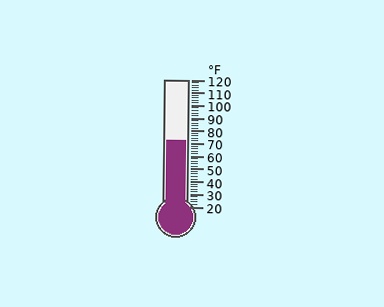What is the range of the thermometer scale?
The thermometer scale ranges from 20°F to 120°F.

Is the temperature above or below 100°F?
The temperature is below 100°F.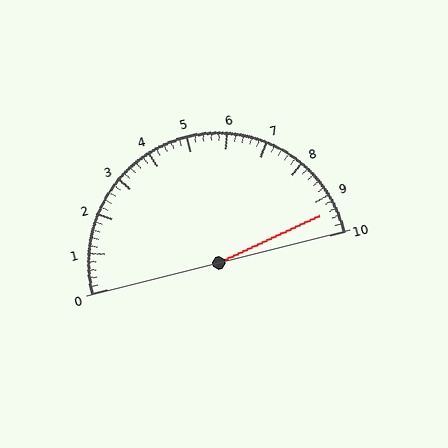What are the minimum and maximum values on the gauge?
The gauge ranges from 0 to 10.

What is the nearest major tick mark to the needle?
The nearest major tick mark is 9.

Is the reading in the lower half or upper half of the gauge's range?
The reading is in the upper half of the range (0 to 10).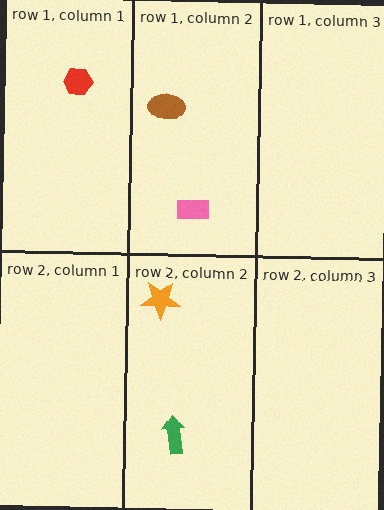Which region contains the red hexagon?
The row 1, column 1 region.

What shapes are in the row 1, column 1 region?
The red hexagon.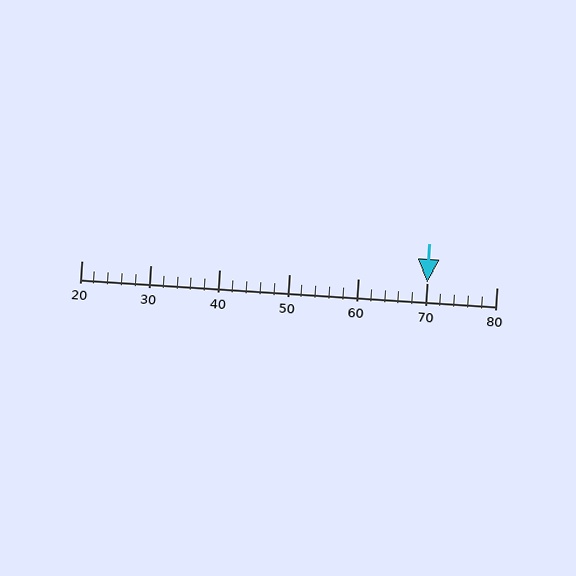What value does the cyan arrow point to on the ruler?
The cyan arrow points to approximately 70.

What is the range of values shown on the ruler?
The ruler shows values from 20 to 80.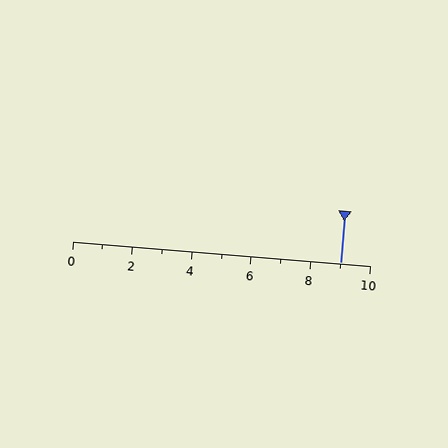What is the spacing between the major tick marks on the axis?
The major ticks are spaced 2 apart.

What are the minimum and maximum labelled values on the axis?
The axis runs from 0 to 10.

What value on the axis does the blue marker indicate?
The marker indicates approximately 9.